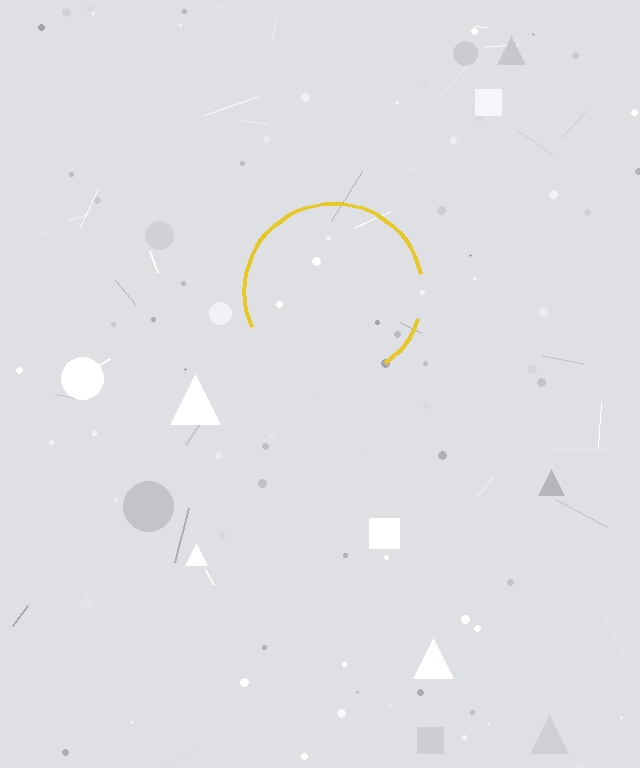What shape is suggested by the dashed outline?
The dashed outline suggests a circle.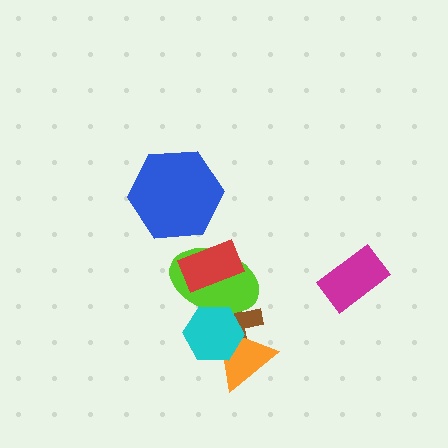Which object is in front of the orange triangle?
The cyan hexagon is in front of the orange triangle.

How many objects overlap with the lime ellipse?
3 objects overlap with the lime ellipse.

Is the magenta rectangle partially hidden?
No, no other shape covers it.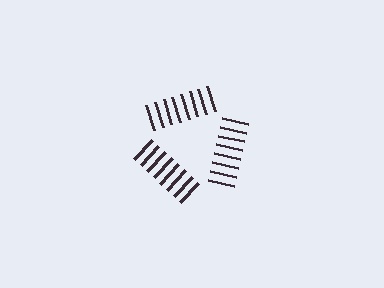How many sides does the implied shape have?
3 sides — the line-ends trace a triangle.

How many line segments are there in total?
24 — 8 along each of the 3 edges.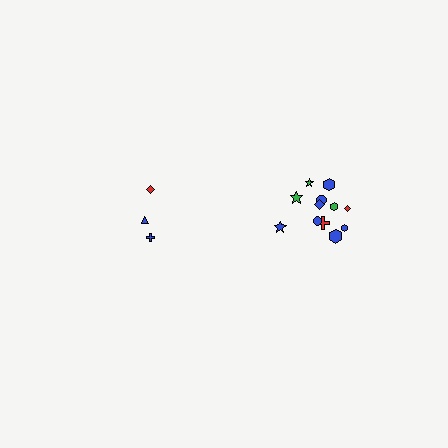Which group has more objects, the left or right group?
The right group.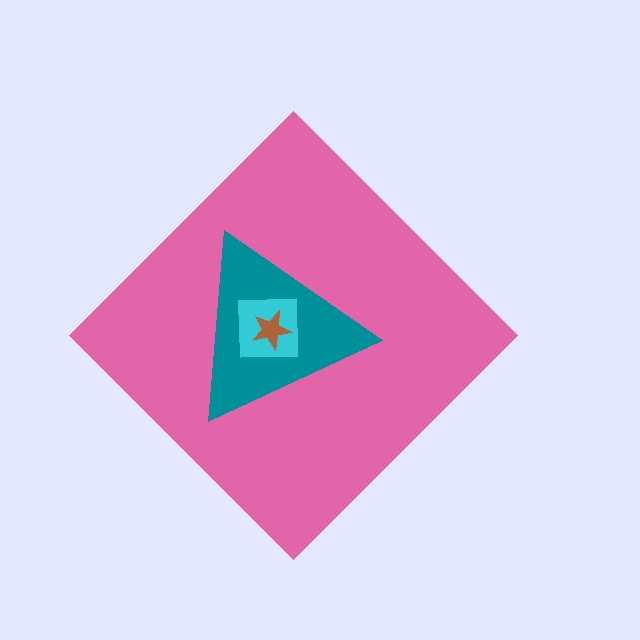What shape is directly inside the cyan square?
The brown star.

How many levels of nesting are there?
4.